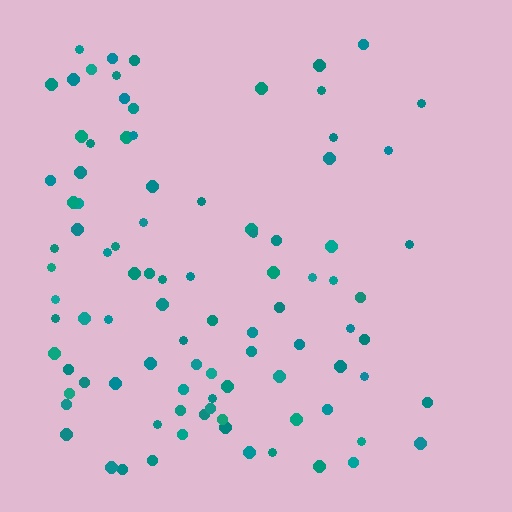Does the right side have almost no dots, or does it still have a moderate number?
Still a moderate number, just noticeably fewer than the left.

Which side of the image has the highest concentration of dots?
The left.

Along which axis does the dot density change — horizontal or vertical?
Horizontal.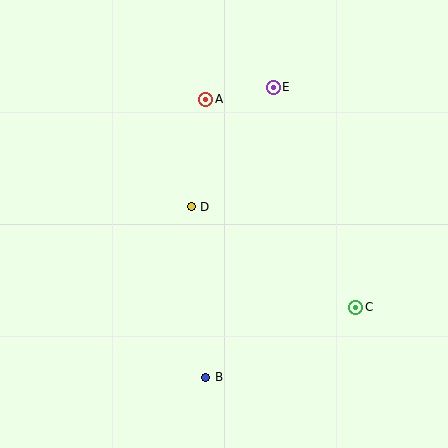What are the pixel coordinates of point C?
Point C is at (356, 307).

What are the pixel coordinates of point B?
Point B is at (206, 377).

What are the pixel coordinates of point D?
Point D is at (191, 207).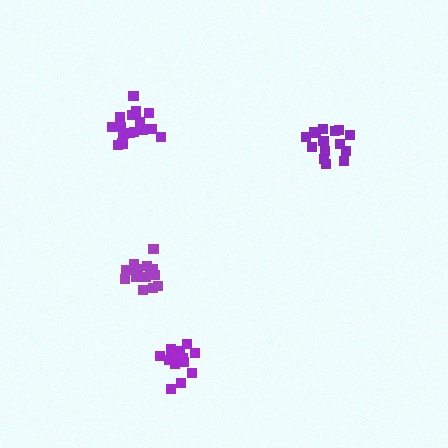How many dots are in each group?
Group 1: 17 dots, Group 2: 16 dots, Group 3: 15 dots, Group 4: 17 dots (65 total).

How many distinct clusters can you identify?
There are 4 distinct clusters.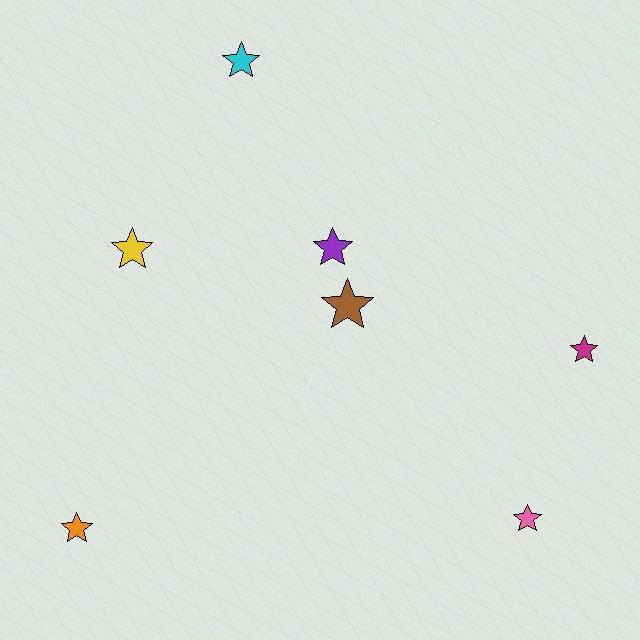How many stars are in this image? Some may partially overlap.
There are 7 stars.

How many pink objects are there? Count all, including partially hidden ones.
There is 1 pink object.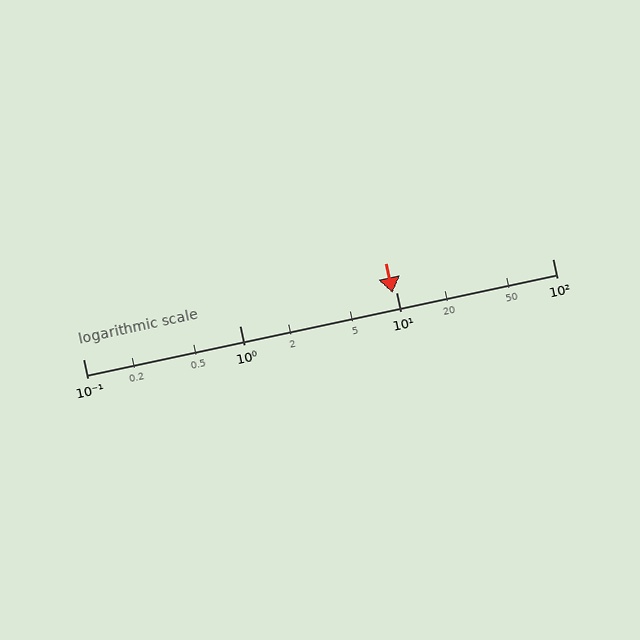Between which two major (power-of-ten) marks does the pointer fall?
The pointer is between 1 and 10.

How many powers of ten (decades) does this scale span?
The scale spans 3 decades, from 0.1 to 100.